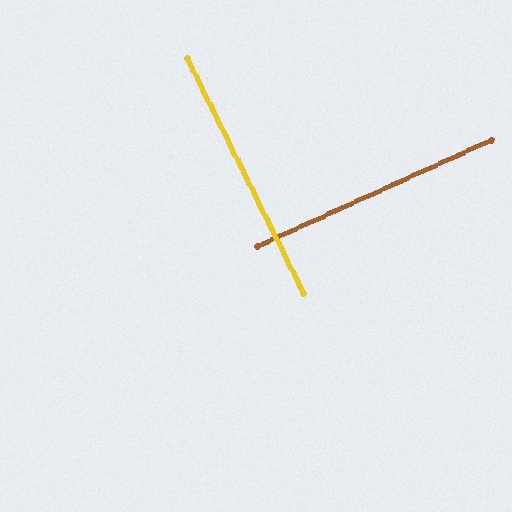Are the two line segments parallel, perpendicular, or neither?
Perpendicular — they meet at approximately 88°.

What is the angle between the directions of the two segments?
Approximately 88 degrees.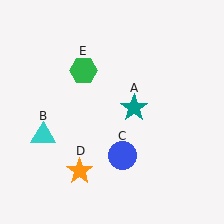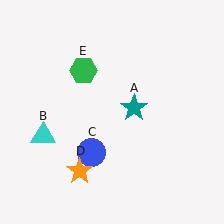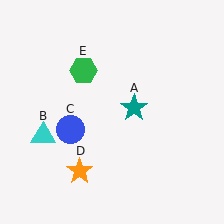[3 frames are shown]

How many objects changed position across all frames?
1 object changed position: blue circle (object C).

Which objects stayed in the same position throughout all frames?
Teal star (object A) and cyan triangle (object B) and orange star (object D) and green hexagon (object E) remained stationary.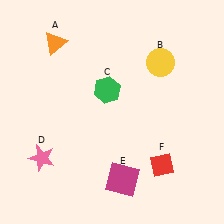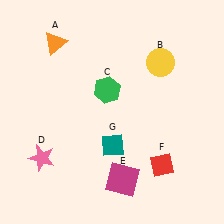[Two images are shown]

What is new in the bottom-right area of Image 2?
A teal diamond (G) was added in the bottom-right area of Image 2.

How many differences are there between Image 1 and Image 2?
There is 1 difference between the two images.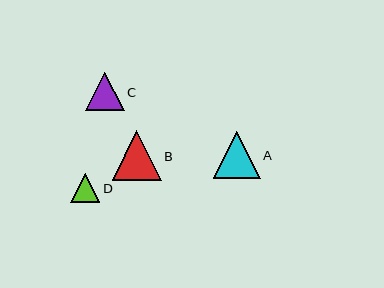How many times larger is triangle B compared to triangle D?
Triangle B is approximately 1.7 times the size of triangle D.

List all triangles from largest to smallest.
From largest to smallest: B, A, C, D.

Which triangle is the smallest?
Triangle D is the smallest with a size of approximately 29 pixels.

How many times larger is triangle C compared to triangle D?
Triangle C is approximately 1.3 times the size of triangle D.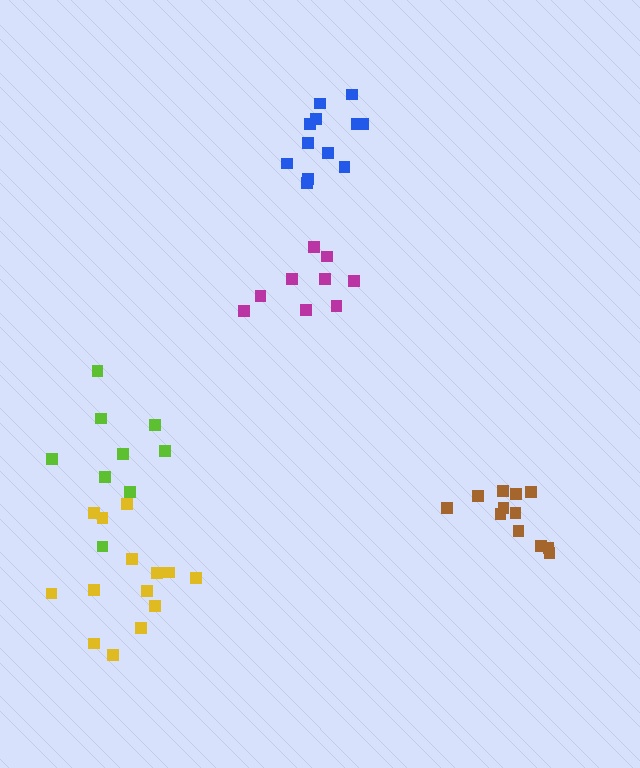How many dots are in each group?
Group 1: 9 dots, Group 2: 14 dots, Group 3: 9 dots, Group 4: 12 dots, Group 5: 13 dots (57 total).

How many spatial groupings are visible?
There are 5 spatial groupings.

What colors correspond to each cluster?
The clusters are colored: magenta, yellow, lime, blue, brown.